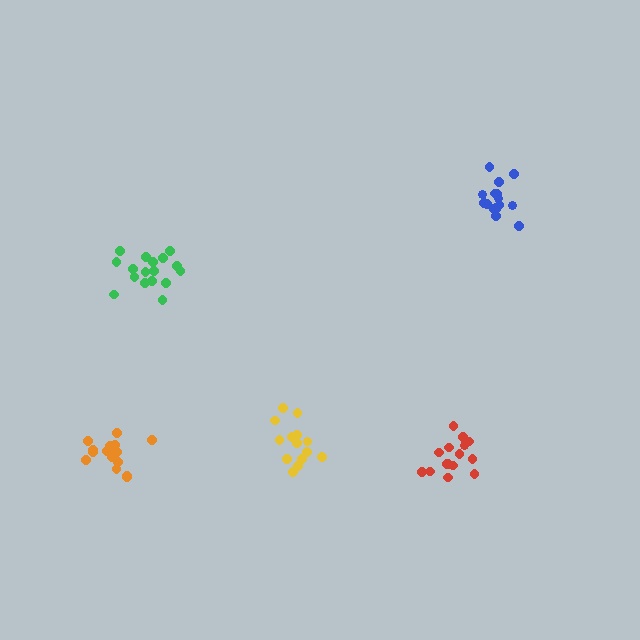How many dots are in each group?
Group 1: 15 dots, Group 2: 17 dots, Group 3: 14 dots, Group 4: 17 dots, Group 5: 15 dots (78 total).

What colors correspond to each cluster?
The clusters are colored: orange, green, yellow, blue, red.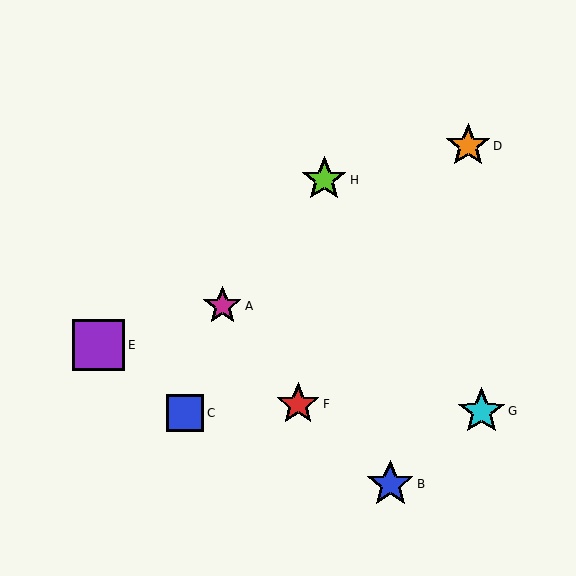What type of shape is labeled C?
Shape C is a blue square.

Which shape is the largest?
The purple square (labeled E) is the largest.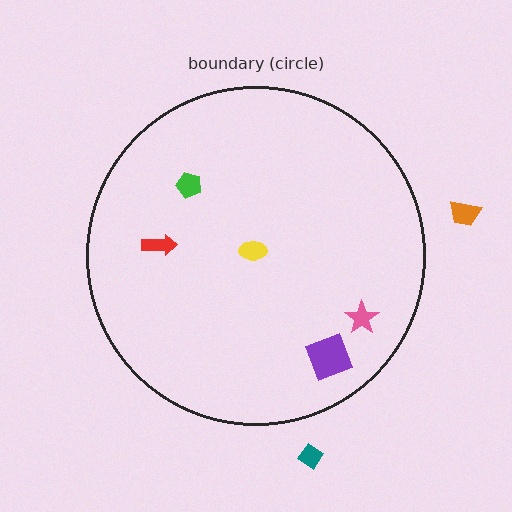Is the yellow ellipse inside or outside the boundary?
Inside.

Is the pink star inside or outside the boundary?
Inside.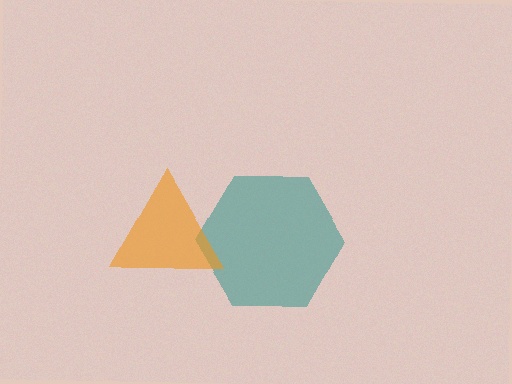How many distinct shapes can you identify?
There are 2 distinct shapes: a teal hexagon, an orange triangle.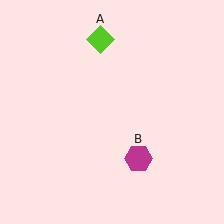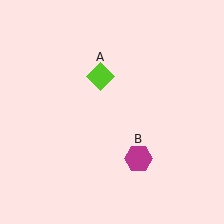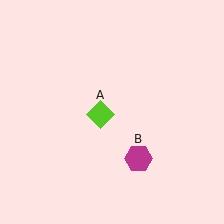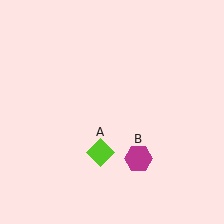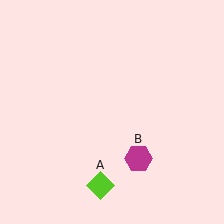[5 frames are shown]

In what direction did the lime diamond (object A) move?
The lime diamond (object A) moved down.